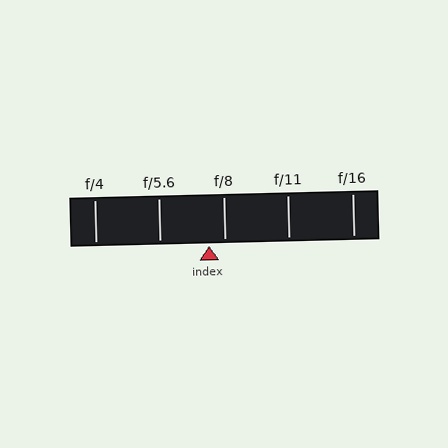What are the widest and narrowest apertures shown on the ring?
The widest aperture shown is f/4 and the narrowest is f/16.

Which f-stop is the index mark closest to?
The index mark is closest to f/8.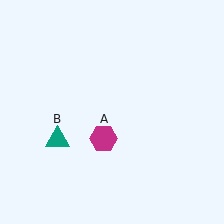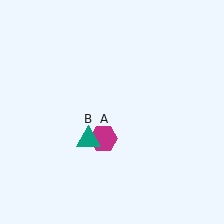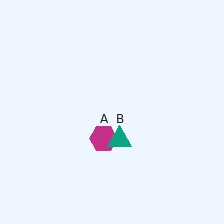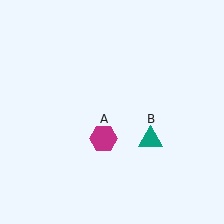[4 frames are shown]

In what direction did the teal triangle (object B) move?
The teal triangle (object B) moved right.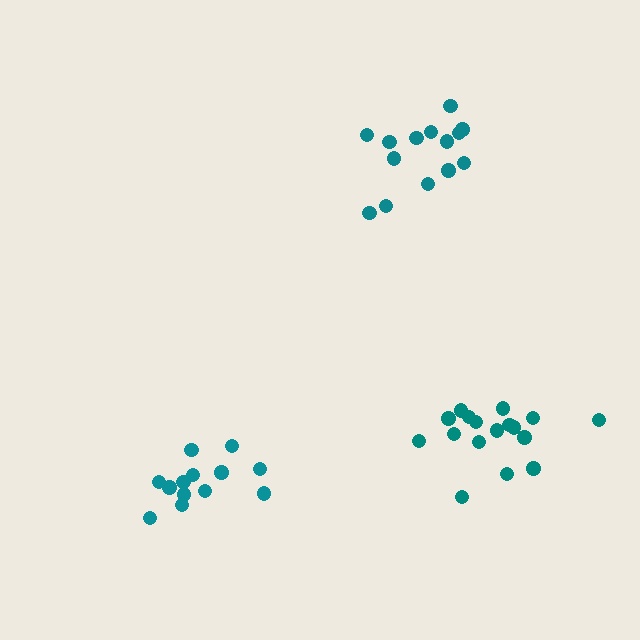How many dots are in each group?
Group 1: 14 dots, Group 2: 13 dots, Group 3: 17 dots (44 total).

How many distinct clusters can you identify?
There are 3 distinct clusters.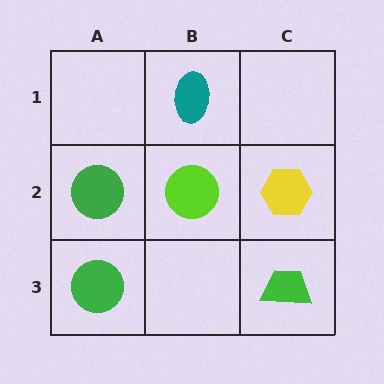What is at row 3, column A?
A green circle.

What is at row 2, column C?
A yellow hexagon.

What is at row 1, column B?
A teal ellipse.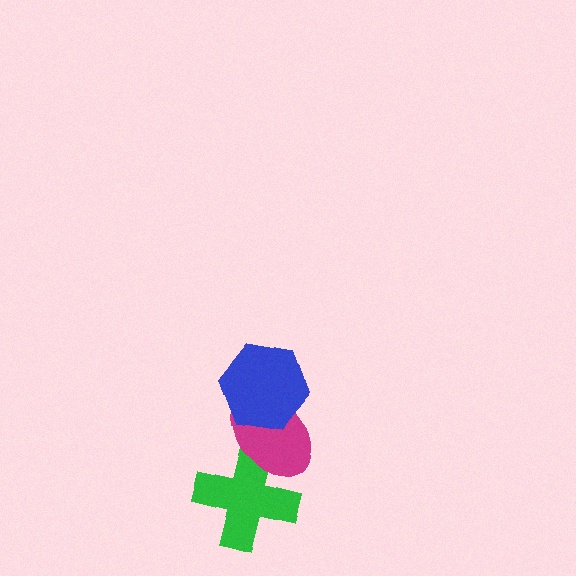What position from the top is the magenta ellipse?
The magenta ellipse is 2nd from the top.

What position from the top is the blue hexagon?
The blue hexagon is 1st from the top.